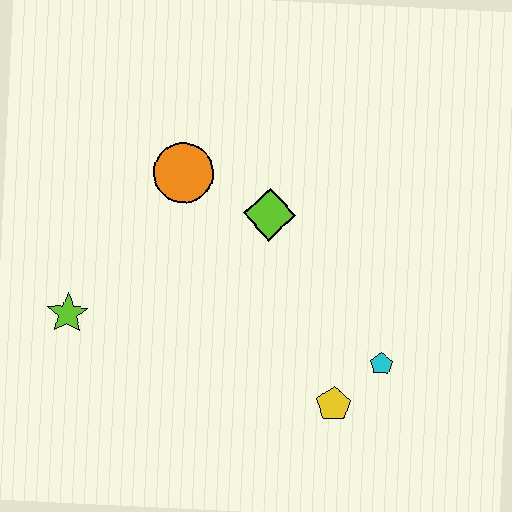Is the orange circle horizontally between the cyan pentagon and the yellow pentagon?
No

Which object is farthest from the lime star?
The cyan pentagon is farthest from the lime star.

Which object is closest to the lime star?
The orange circle is closest to the lime star.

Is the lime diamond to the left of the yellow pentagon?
Yes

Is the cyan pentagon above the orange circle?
No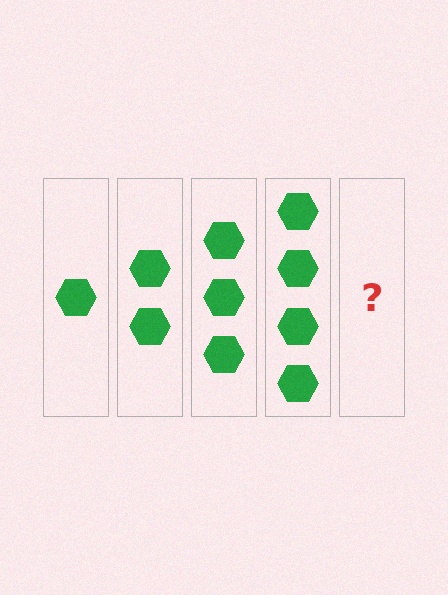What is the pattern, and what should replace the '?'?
The pattern is that each step adds one more hexagon. The '?' should be 5 hexagons.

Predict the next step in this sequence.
The next step is 5 hexagons.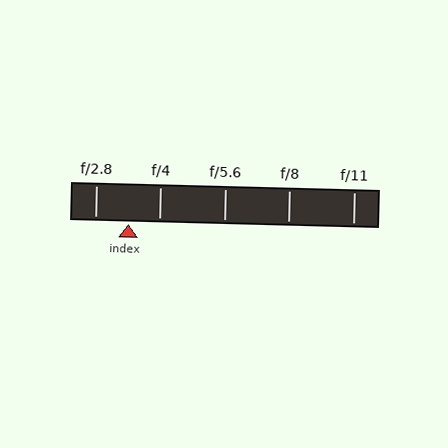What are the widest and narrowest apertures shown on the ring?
The widest aperture shown is f/2.8 and the narrowest is f/11.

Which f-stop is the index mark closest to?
The index mark is closest to f/4.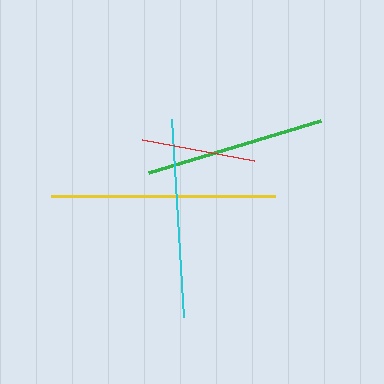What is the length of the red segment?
The red segment is approximately 114 pixels long.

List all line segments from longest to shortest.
From longest to shortest: yellow, cyan, green, red.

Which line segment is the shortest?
The red line is the shortest at approximately 114 pixels.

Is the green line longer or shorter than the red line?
The green line is longer than the red line.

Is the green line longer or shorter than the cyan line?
The cyan line is longer than the green line.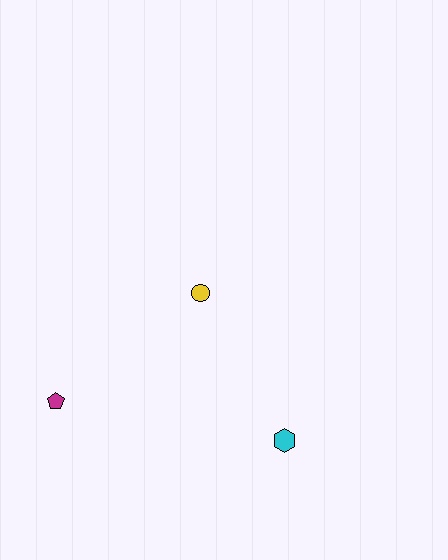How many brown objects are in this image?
There are no brown objects.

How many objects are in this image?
There are 3 objects.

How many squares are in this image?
There are no squares.